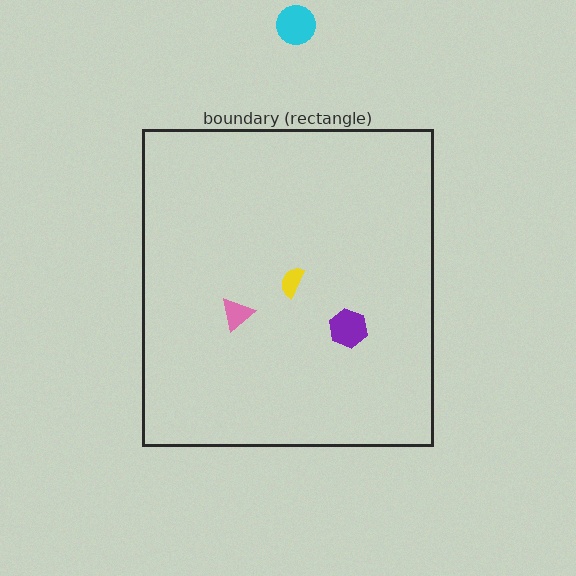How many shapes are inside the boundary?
3 inside, 1 outside.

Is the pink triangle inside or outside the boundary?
Inside.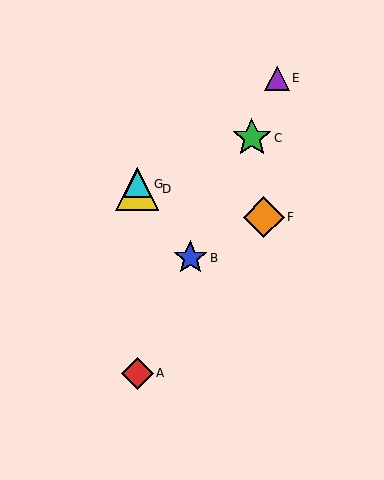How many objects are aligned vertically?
3 objects (A, D, G) are aligned vertically.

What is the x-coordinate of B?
Object B is at x≈190.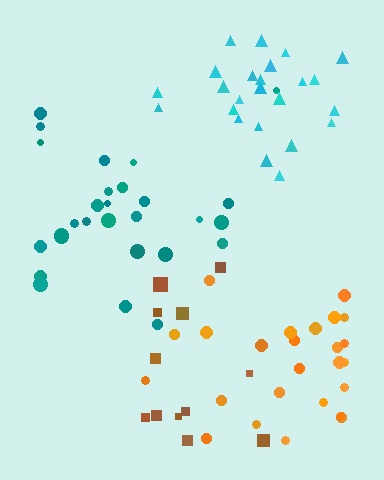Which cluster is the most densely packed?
Cyan.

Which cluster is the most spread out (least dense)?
Brown.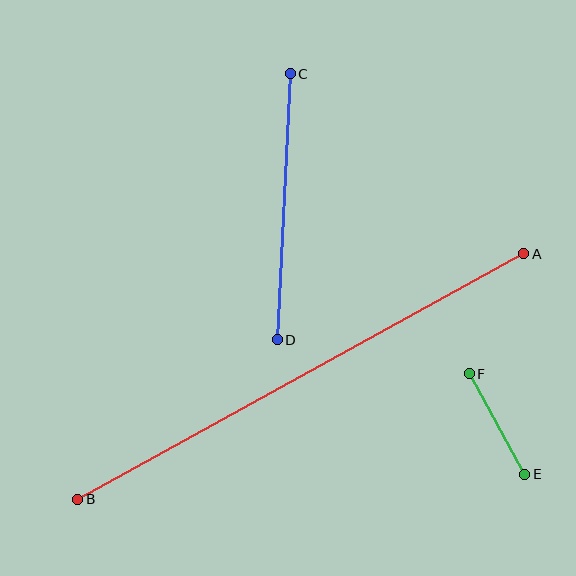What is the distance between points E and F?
The distance is approximately 115 pixels.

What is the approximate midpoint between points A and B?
The midpoint is at approximately (301, 376) pixels.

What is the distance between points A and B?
The distance is approximately 509 pixels.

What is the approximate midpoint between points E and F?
The midpoint is at approximately (497, 424) pixels.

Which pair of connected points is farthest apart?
Points A and B are farthest apart.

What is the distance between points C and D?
The distance is approximately 266 pixels.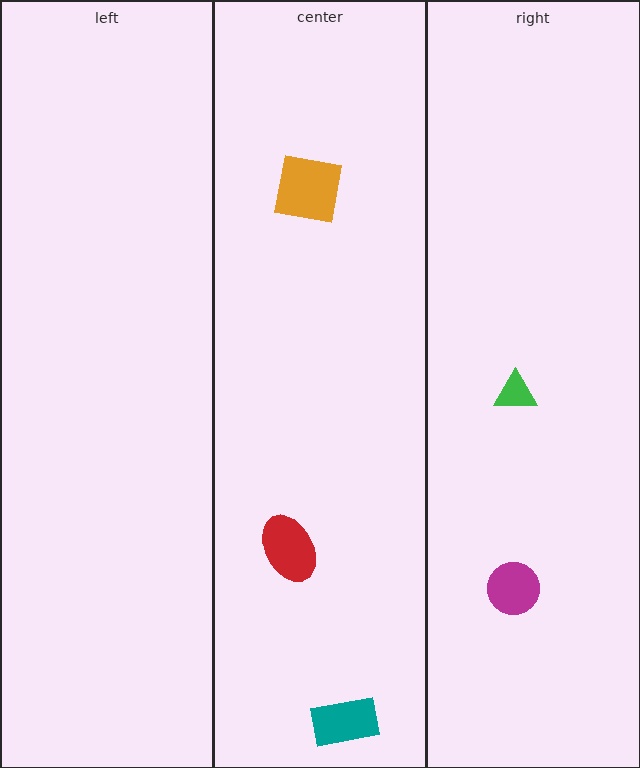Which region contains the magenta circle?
The right region.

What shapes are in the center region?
The teal rectangle, the red ellipse, the orange square.